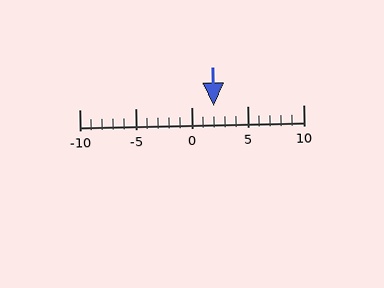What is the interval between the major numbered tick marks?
The major tick marks are spaced 5 units apart.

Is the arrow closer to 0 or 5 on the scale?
The arrow is closer to 0.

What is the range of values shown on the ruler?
The ruler shows values from -10 to 10.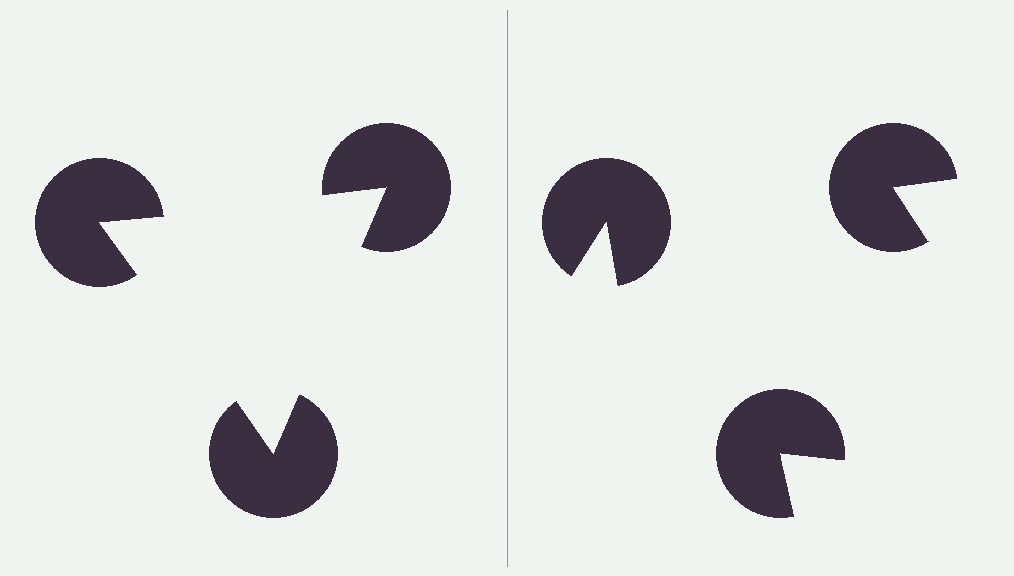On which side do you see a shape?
An illusory triangle appears on the left side. On the right side the wedge cuts are rotated, so no coherent shape forms.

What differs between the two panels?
The pac-man discs are positioned identically on both sides; only the wedge orientations differ. On the left they align to a triangle; on the right they are misaligned.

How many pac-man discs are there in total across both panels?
6 — 3 on each side.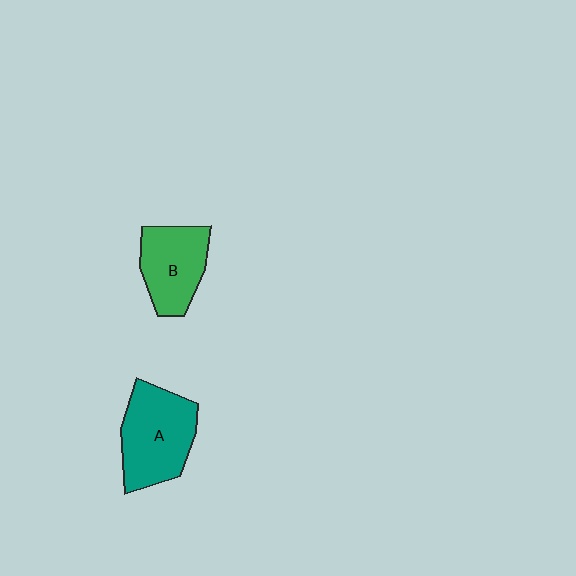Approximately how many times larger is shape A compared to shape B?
Approximately 1.3 times.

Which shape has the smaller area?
Shape B (green).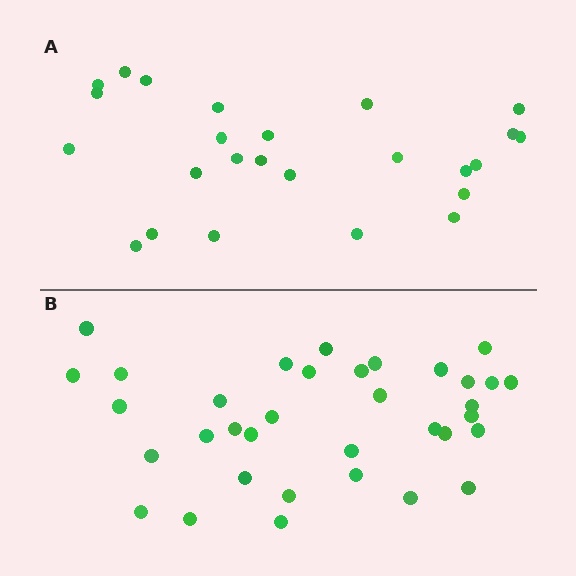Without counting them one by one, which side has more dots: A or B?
Region B (the bottom region) has more dots.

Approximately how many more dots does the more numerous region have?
Region B has roughly 10 or so more dots than region A.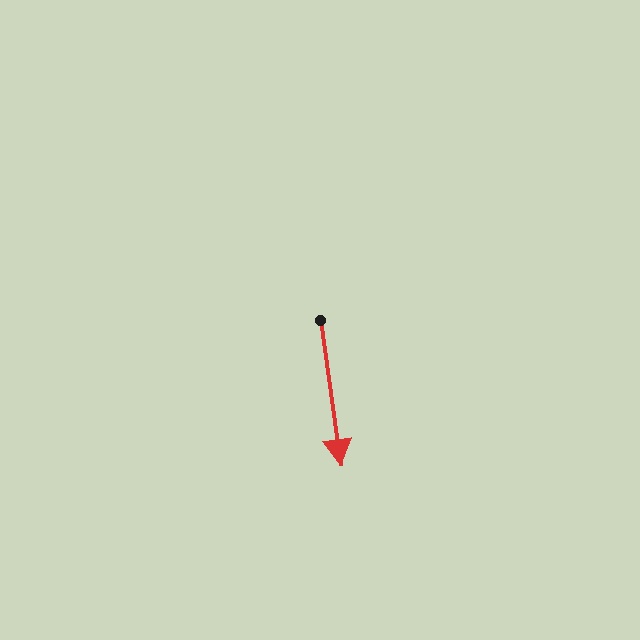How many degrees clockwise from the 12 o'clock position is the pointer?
Approximately 172 degrees.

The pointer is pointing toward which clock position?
Roughly 6 o'clock.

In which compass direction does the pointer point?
South.